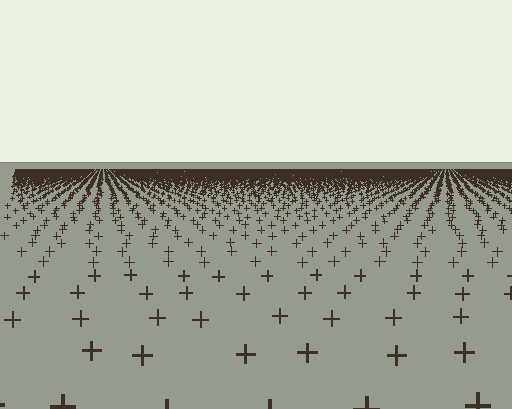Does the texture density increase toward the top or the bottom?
Density increases toward the top.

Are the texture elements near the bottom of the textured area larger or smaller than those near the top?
Larger. Near the bottom, elements are closer to the viewer and appear at a bigger on-screen size.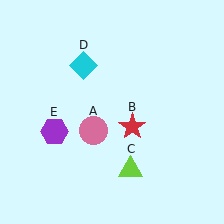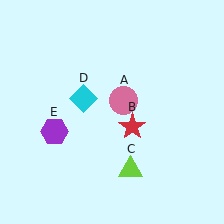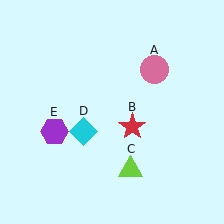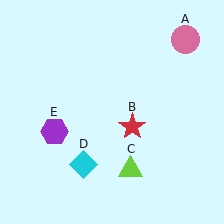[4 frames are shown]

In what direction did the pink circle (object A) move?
The pink circle (object A) moved up and to the right.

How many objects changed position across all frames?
2 objects changed position: pink circle (object A), cyan diamond (object D).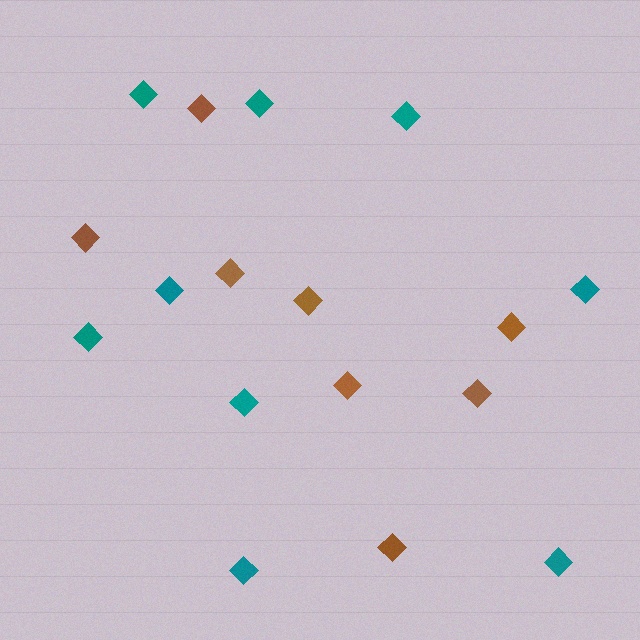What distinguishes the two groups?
There are 2 groups: one group of brown diamonds (8) and one group of teal diamonds (9).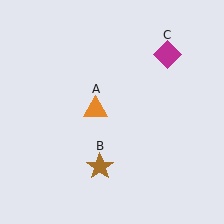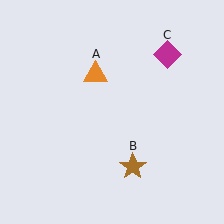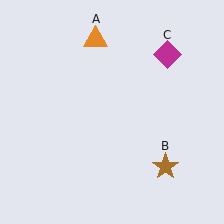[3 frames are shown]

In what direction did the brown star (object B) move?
The brown star (object B) moved right.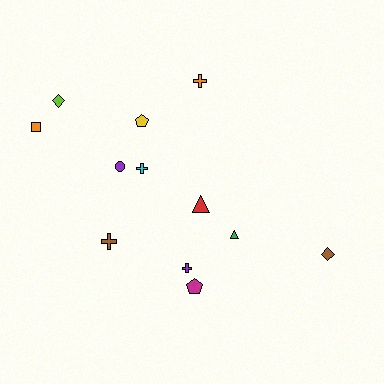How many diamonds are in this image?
There are 2 diamonds.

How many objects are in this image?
There are 12 objects.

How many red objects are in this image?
There is 1 red object.